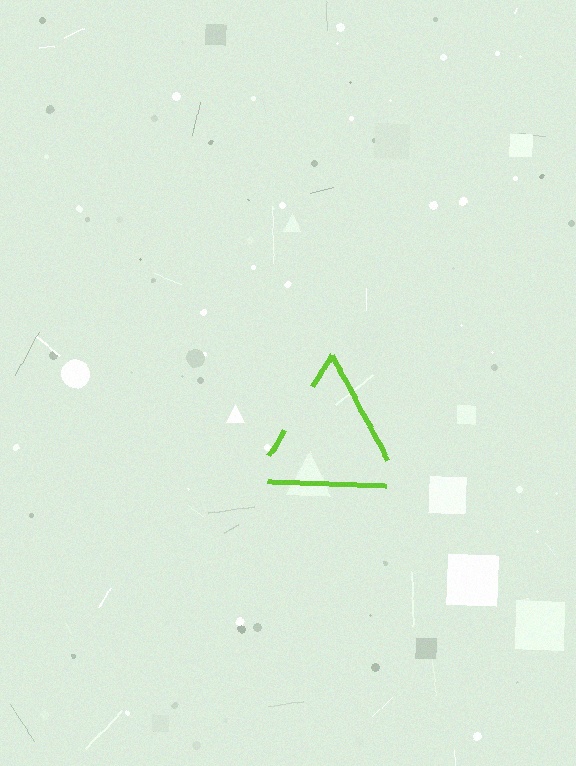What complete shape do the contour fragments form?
The contour fragments form a triangle.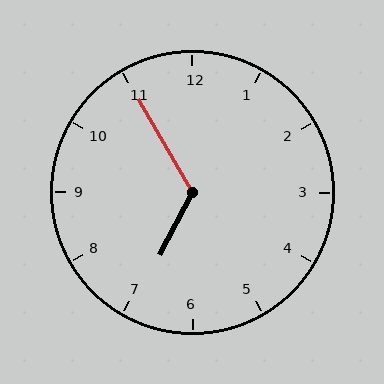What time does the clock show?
6:55.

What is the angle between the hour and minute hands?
Approximately 122 degrees.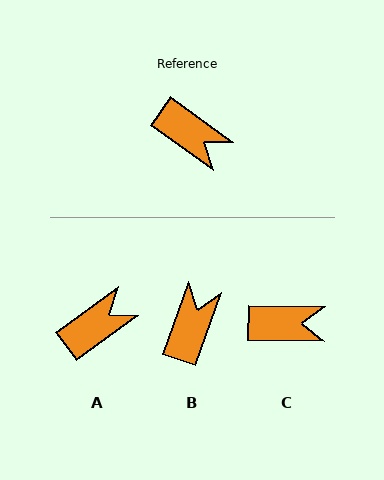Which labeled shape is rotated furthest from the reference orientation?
B, about 107 degrees away.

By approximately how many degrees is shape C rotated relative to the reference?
Approximately 35 degrees counter-clockwise.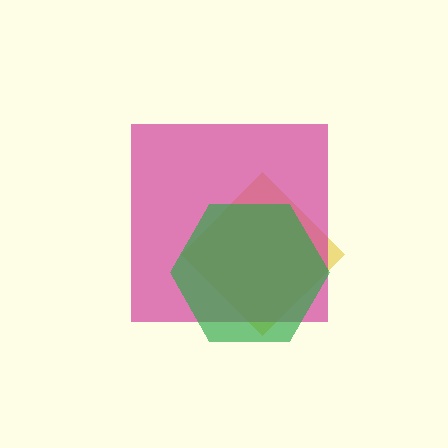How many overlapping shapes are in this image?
There are 3 overlapping shapes in the image.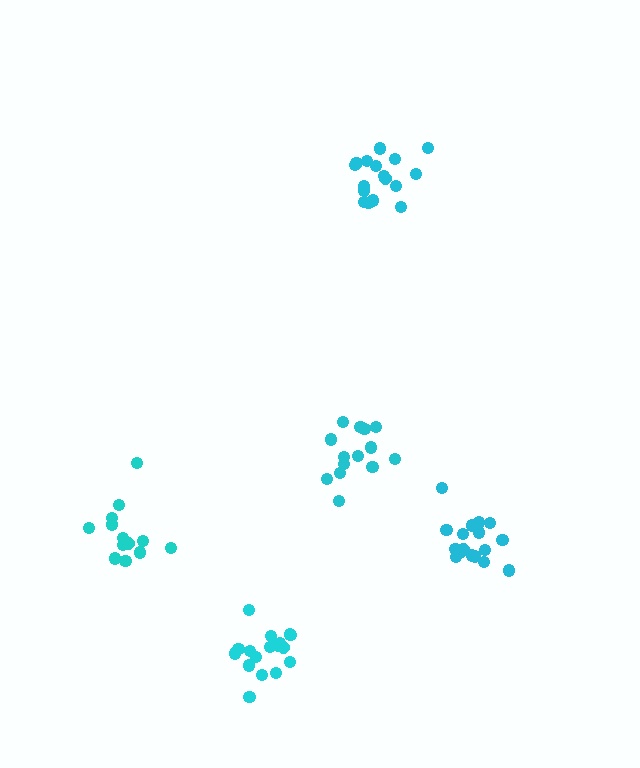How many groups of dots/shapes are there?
There are 5 groups.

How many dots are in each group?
Group 1: 17 dots, Group 2: 17 dots, Group 3: 14 dots, Group 4: 17 dots, Group 5: 13 dots (78 total).